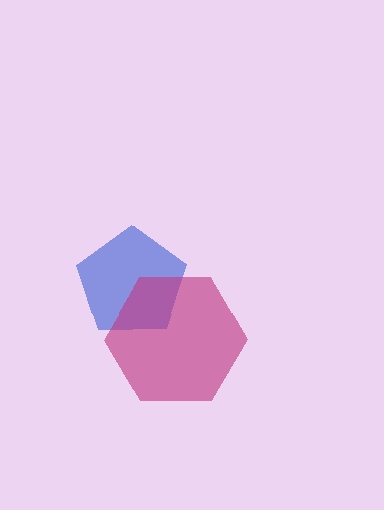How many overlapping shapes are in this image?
There are 2 overlapping shapes in the image.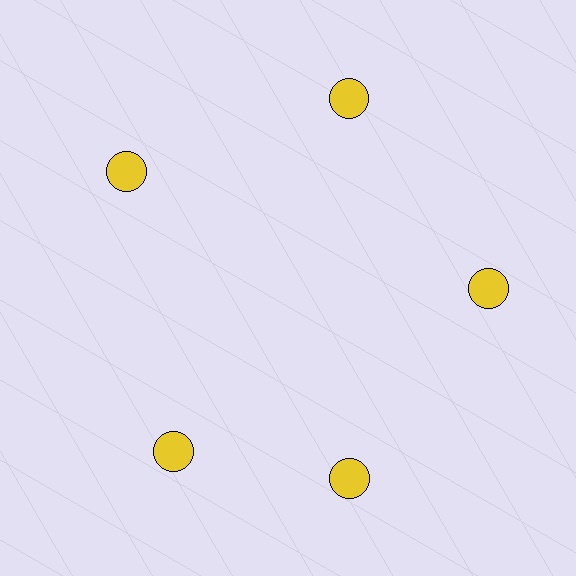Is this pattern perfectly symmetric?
No. The 5 yellow circles are arranged in a ring, but one element near the 8 o'clock position is rotated out of alignment along the ring, breaking the 5-fold rotational symmetry.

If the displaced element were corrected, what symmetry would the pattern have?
It would have 5-fold rotational symmetry — the pattern would map onto itself every 72 degrees.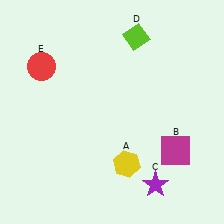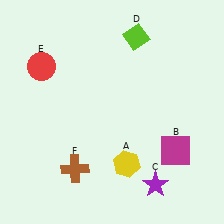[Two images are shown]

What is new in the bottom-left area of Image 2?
A brown cross (F) was added in the bottom-left area of Image 2.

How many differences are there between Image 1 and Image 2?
There is 1 difference between the two images.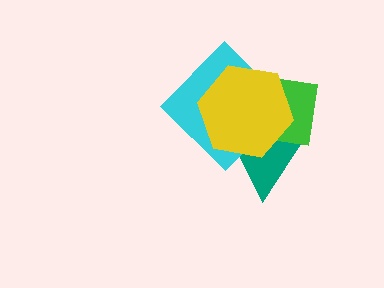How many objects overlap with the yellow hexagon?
3 objects overlap with the yellow hexagon.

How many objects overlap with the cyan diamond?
3 objects overlap with the cyan diamond.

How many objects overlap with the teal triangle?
3 objects overlap with the teal triangle.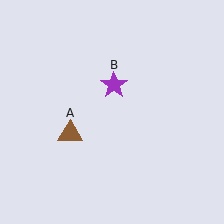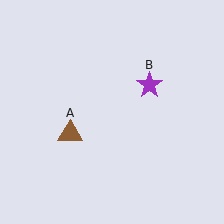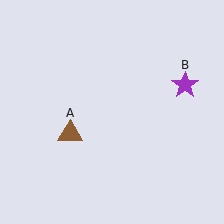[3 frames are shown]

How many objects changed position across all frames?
1 object changed position: purple star (object B).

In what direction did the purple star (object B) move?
The purple star (object B) moved right.